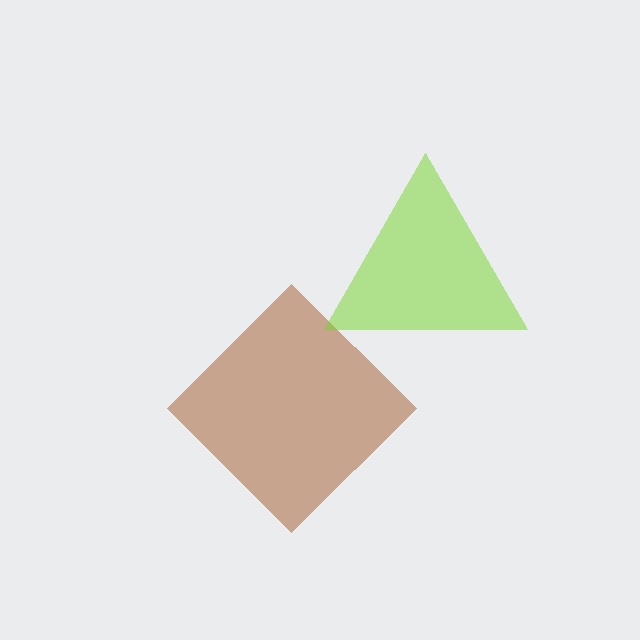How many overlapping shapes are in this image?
There are 2 overlapping shapes in the image.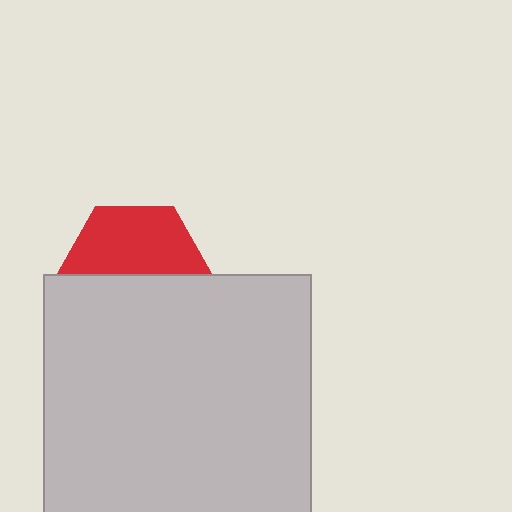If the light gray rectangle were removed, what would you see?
You would see the complete red hexagon.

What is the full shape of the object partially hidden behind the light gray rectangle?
The partially hidden object is a red hexagon.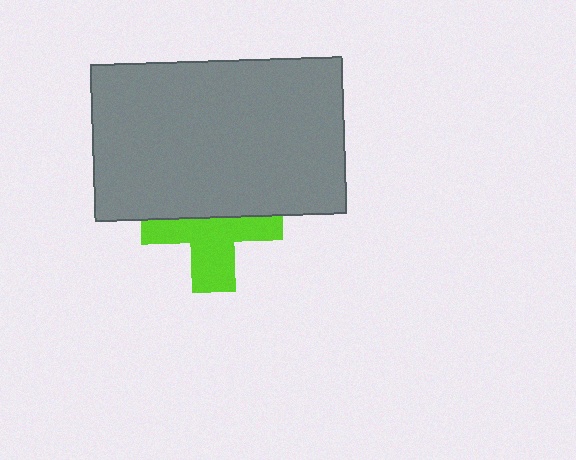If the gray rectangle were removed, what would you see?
You would see the complete lime cross.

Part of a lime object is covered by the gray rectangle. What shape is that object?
It is a cross.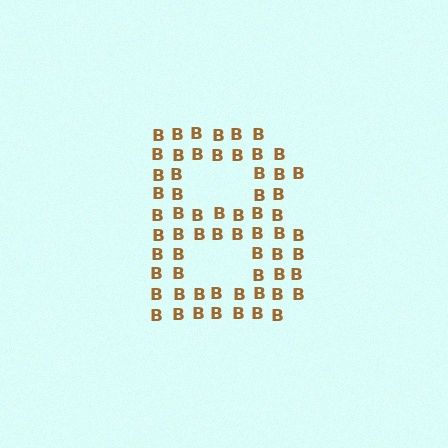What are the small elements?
The small elements are letter B's.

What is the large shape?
The large shape is the letter B.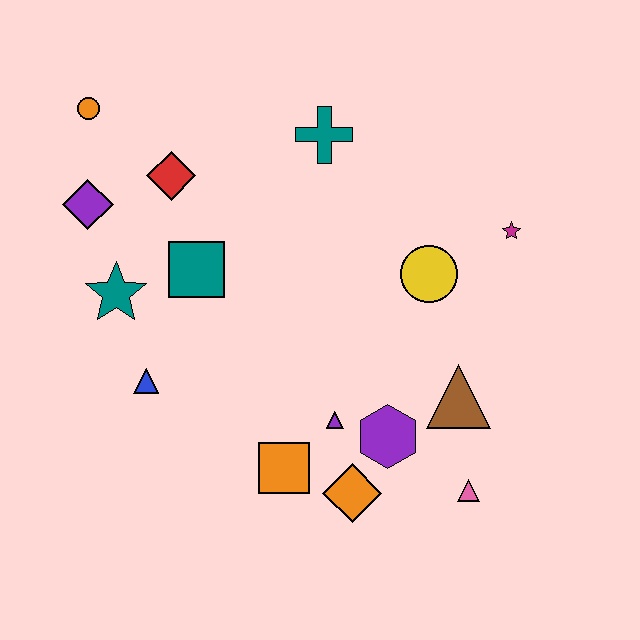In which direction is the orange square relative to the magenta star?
The orange square is below the magenta star.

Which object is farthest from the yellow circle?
The orange circle is farthest from the yellow circle.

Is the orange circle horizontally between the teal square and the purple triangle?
No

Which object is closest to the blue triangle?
The teal star is closest to the blue triangle.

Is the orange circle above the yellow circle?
Yes